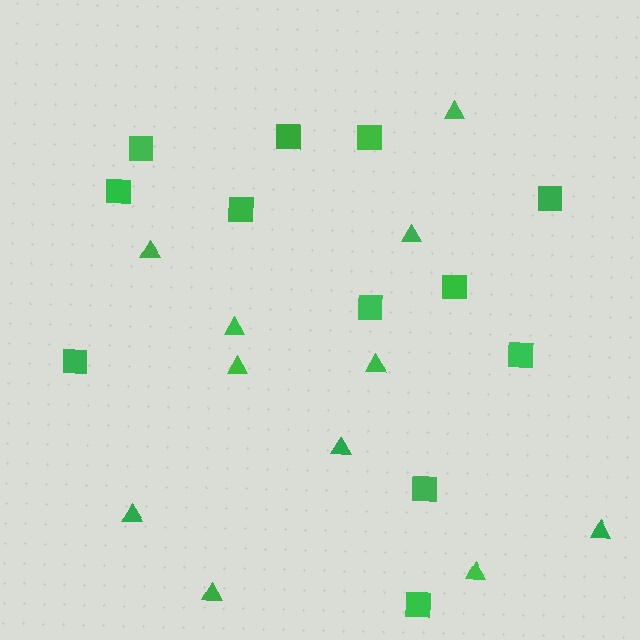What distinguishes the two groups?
There are 2 groups: one group of triangles (11) and one group of squares (12).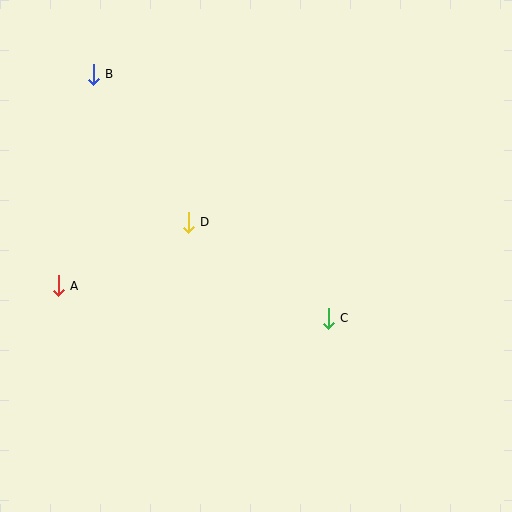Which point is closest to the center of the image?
Point D at (188, 222) is closest to the center.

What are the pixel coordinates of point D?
Point D is at (188, 222).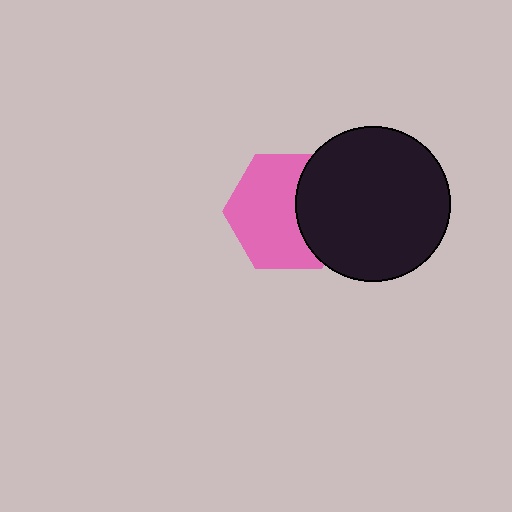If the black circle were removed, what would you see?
You would see the complete pink hexagon.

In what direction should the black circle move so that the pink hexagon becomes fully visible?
The black circle should move right. That is the shortest direction to clear the overlap and leave the pink hexagon fully visible.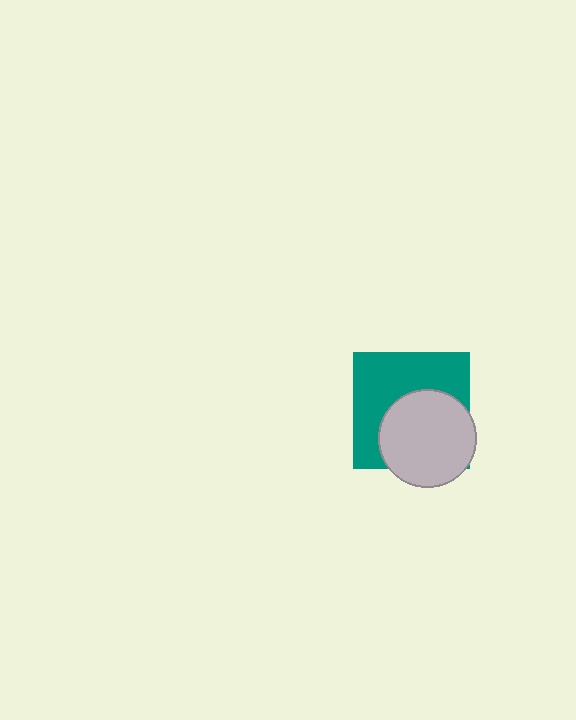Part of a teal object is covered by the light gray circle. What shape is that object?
It is a square.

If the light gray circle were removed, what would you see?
You would see the complete teal square.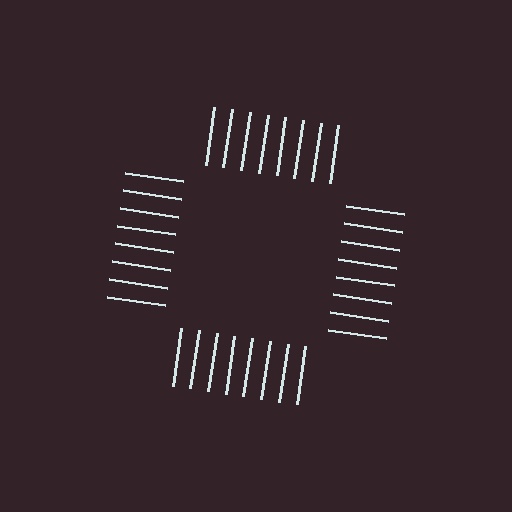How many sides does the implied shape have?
4 sides — the line-ends trace a square.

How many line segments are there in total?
32 — 8 along each of the 4 edges.